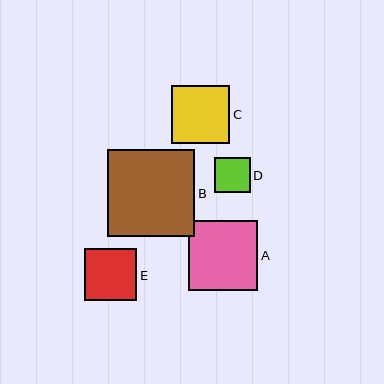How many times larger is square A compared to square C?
Square A is approximately 1.2 times the size of square C.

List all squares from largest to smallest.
From largest to smallest: B, A, C, E, D.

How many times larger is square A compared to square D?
Square A is approximately 2.0 times the size of square D.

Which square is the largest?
Square B is the largest with a size of approximately 87 pixels.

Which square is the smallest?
Square D is the smallest with a size of approximately 35 pixels.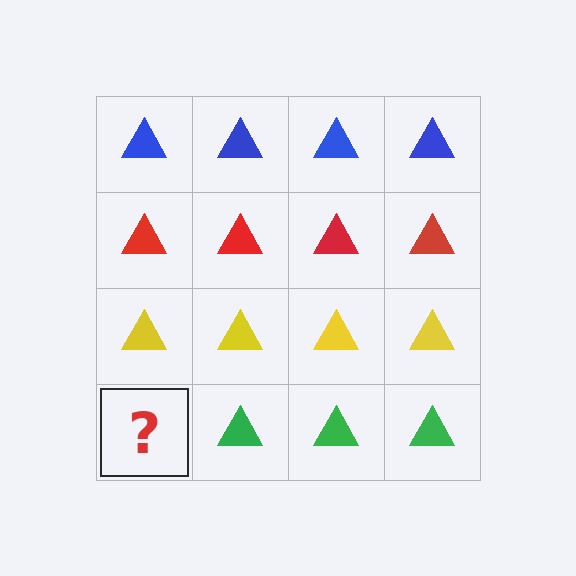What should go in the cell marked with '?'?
The missing cell should contain a green triangle.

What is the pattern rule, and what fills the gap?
The rule is that each row has a consistent color. The gap should be filled with a green triangle.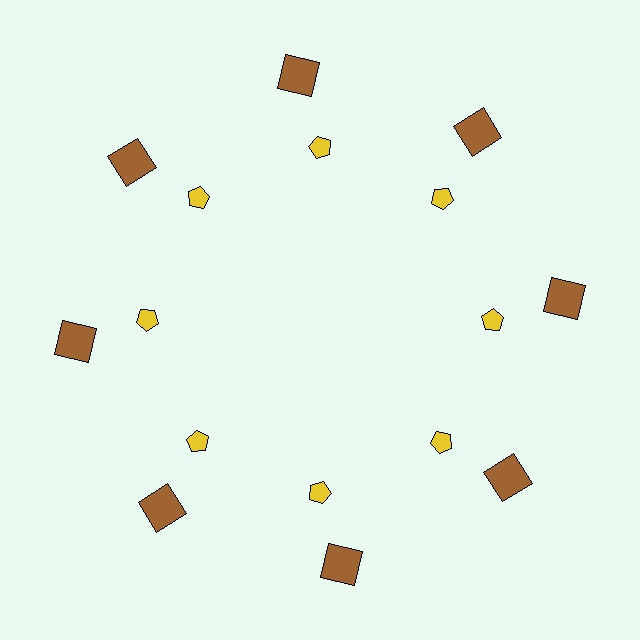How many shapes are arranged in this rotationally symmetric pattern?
There are 16 shapes, arranged in 8 groups of 2.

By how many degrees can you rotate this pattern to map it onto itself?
The pattern maps onto itself every 45 degrees of rotation.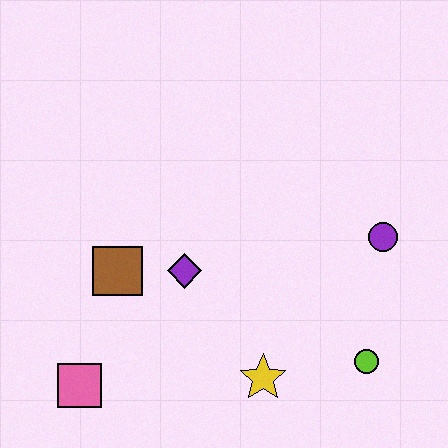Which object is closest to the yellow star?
The lime circle is closest to the yellow star.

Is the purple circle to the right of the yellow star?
Yes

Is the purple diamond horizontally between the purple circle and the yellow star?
No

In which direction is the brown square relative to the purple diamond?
The brown square is to the left of the purple diamond.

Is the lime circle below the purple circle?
Yes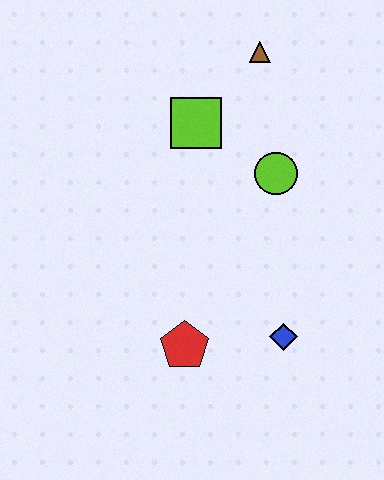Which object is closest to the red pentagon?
The blue diamond is closest to the red pentagon.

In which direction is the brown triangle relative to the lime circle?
The brown triangle is above the lime circle.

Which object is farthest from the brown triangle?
The red pentagon is farthest from the brown triangle.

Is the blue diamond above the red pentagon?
Yes